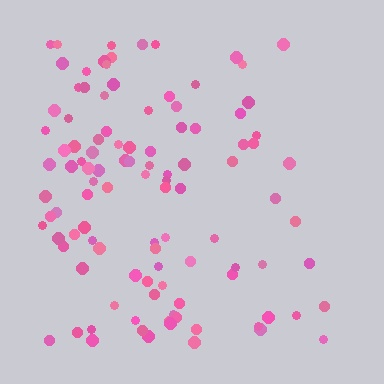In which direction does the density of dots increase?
From right to left, with the left side densest.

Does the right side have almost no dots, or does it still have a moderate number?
Still a moderate number, just noticeably fewer than the left.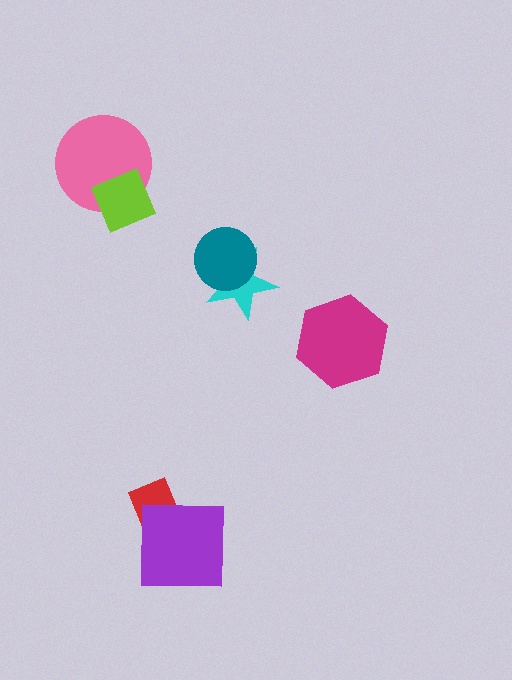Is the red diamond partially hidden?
Yes, it is partially covered by another shape.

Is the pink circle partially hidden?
Yes, it is partially covered by another shape.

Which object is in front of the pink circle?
The lime diamond is in front of the pink circle.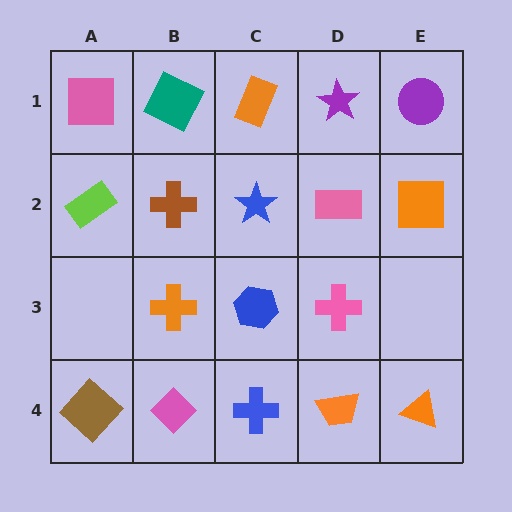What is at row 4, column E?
An orange triangle.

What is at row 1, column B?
A teal square.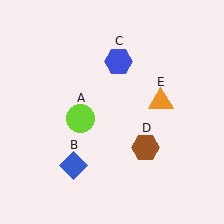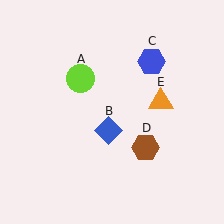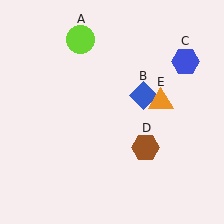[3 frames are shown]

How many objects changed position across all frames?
3 objects changed position: lime circle (object A), blue diamond (object B), blue hexagon (object C).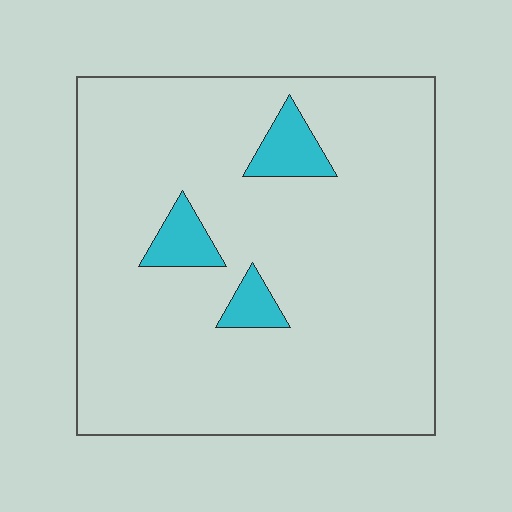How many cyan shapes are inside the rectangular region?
3.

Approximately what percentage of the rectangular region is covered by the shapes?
Approximately 10%.